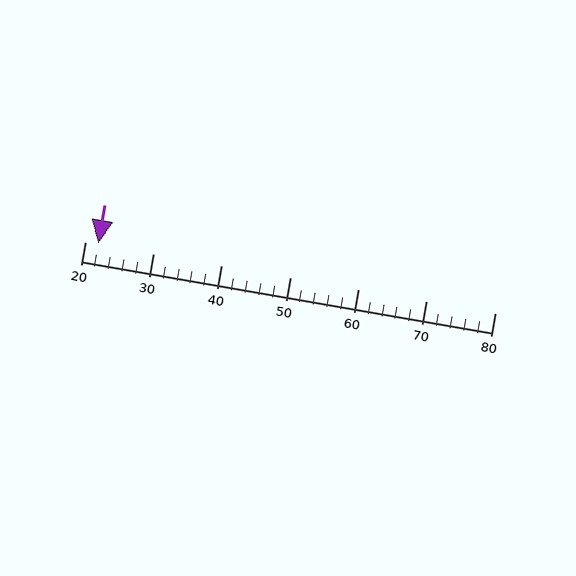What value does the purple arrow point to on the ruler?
The purple arrow points to approximately 22.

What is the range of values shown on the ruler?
The ruler shows values from 20 to 80.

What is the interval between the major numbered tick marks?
The major tick marks are spaced 10 units apart.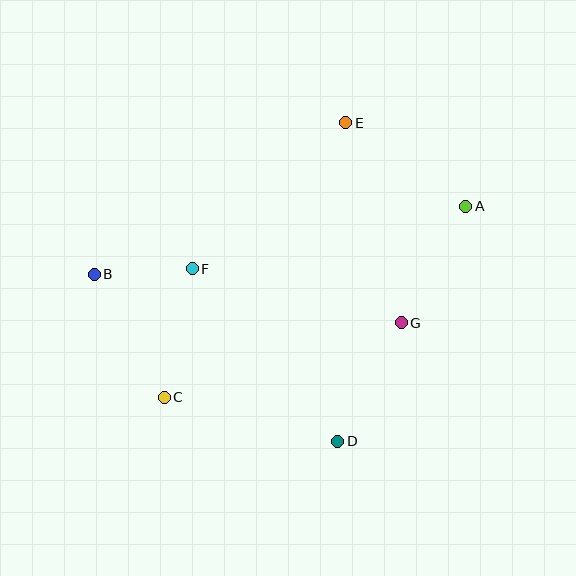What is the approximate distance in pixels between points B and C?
The distance between B and C is approximately 142 pixels.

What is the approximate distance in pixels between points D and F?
The distance between D and F is approximately 226 pixels.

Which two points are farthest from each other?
Points A and B are farthest from each other.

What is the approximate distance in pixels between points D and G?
The distance between D and G is approximately 135 pixels.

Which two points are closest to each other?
Points B and F are closest to each other.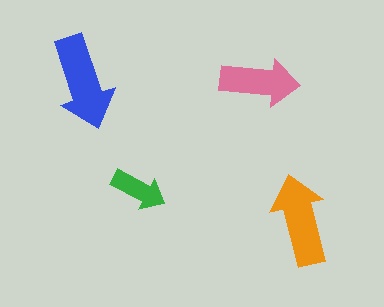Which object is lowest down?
The orange arrow is bottommost.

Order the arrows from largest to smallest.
the blue one, the orange one, the pink one, the green one.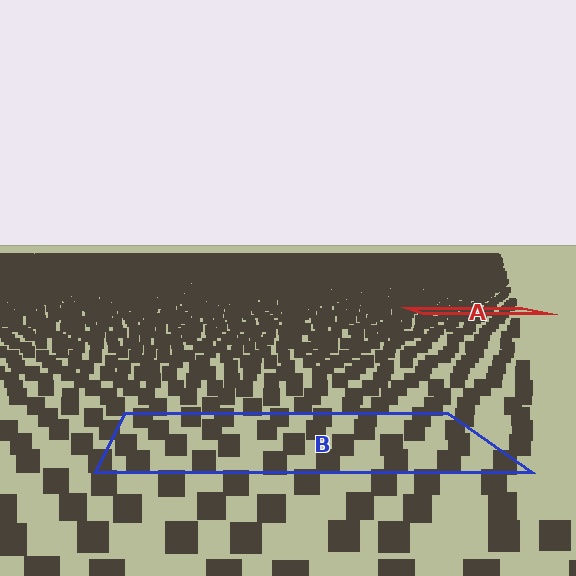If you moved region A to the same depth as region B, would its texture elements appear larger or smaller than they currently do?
They would appear larger. At a closer depth, the same texture elements are projected at a bigger on-screen size.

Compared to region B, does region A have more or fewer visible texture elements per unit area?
Region A has more texture elements per unit area — they are packed more densely because it is farther away.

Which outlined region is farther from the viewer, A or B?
Region A is farther from the viewer — the texture elements inside it appear smaller and more densely packed.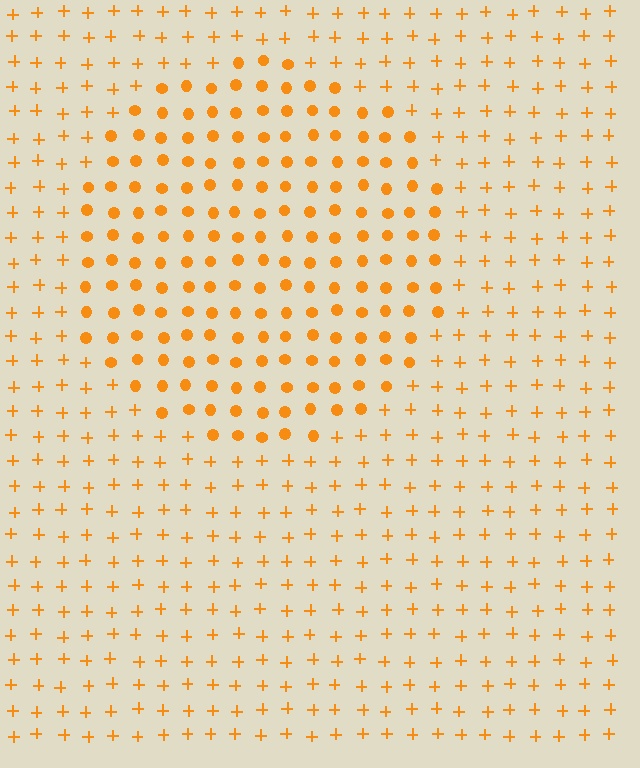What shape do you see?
I see a circle.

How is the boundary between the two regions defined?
The boundary is defined by a change in element shape: circles inside vs. plus signs outside. All elements share the same color and spacing.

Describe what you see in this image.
The image is filled with small orange elements arranged in a uniform grid. A circle-shaped region contains circles, while the surrounding area contains plus signs. The boundary is defined purely by the change in element shape.